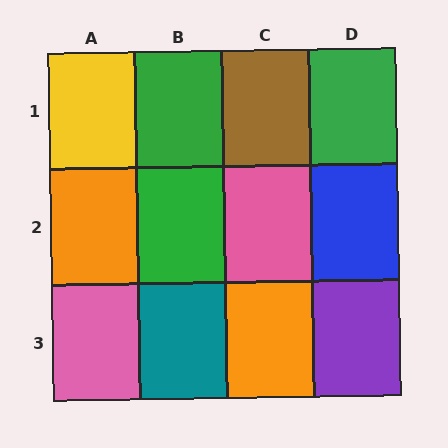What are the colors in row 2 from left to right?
Orange, green, pink, blue.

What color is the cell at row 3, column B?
Teal.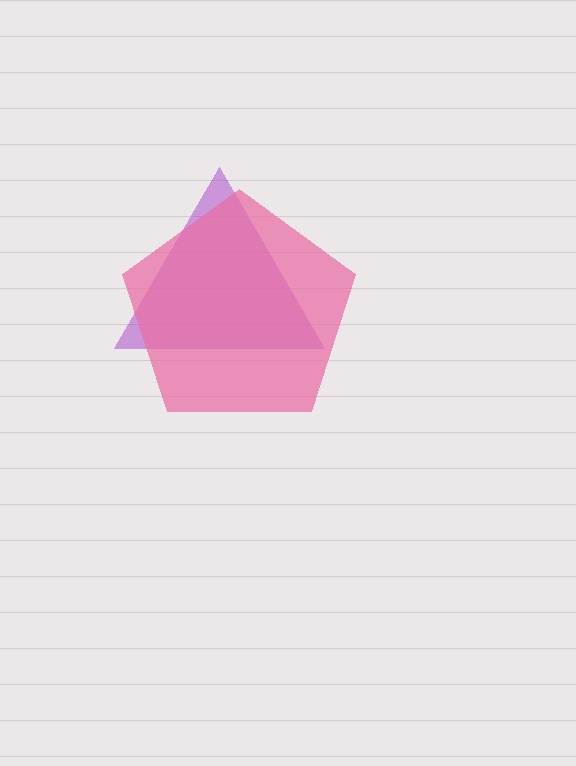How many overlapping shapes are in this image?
There are 2 overlapping shapes in the image.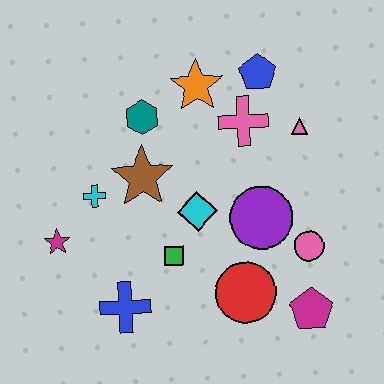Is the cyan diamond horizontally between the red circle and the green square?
Yes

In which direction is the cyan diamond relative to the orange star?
The cyan diamond is below the orange star.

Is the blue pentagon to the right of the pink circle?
No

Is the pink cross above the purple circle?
Yes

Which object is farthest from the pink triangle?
The magenta star is farthest from the pink triangle.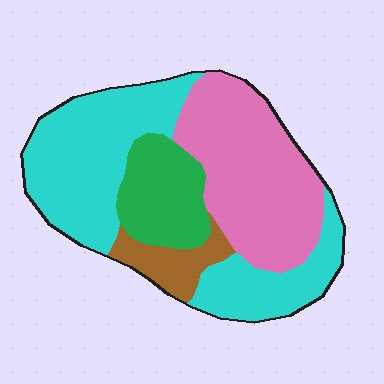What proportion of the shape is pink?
Pink takes up about one third (1/3) of the shape.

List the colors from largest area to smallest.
From largest to smallest: cyan, pink, green, brown.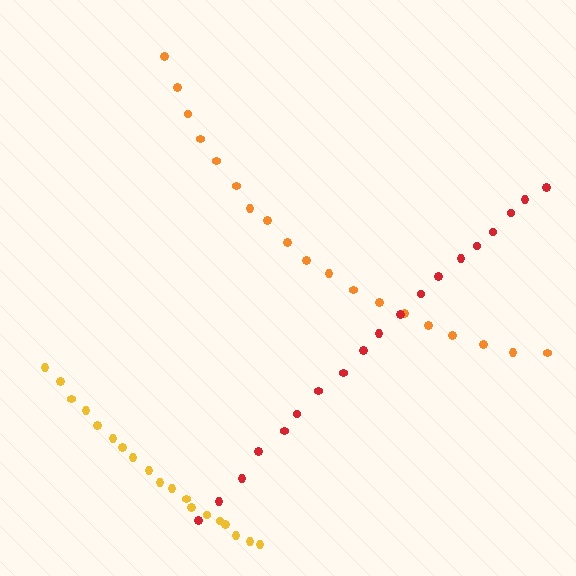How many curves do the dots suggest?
There are 3 distinct paths.